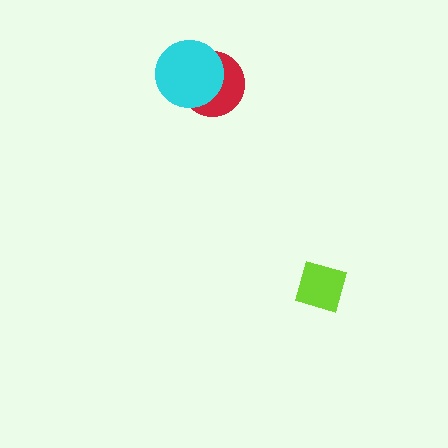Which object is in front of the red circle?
The cyan circle is in front of the red circle.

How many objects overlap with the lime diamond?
0 objects overlap with the lime diamond.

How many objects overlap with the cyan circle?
1 object overlaps with the cyan circle.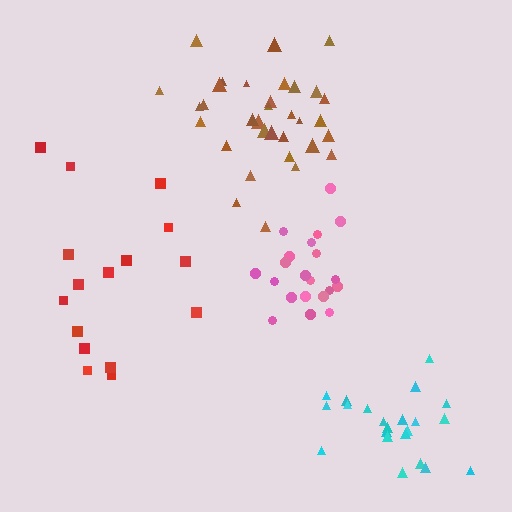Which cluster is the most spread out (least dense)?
Red.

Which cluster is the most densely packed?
Pink.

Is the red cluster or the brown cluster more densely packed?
Brown.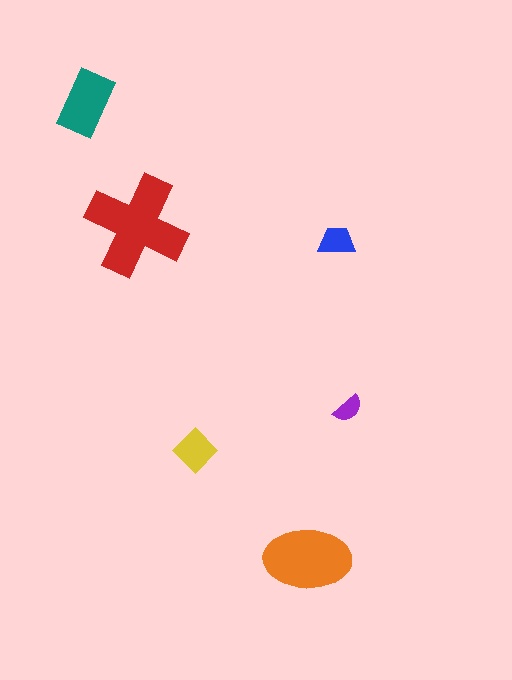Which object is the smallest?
The purple semicircle.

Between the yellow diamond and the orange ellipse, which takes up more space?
The orange ellipse.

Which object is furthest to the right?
The purple semicircle is rightmost.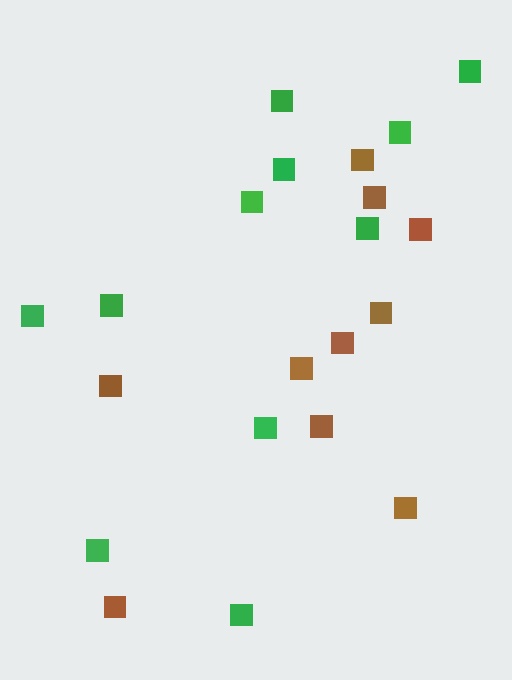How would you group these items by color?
There are 2 groups: one group of brown squares (10) and one group of green squares (11).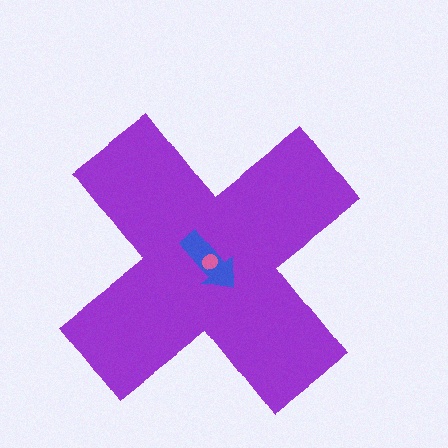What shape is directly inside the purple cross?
The blue arrow.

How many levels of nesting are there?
3.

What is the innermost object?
The pink circle.